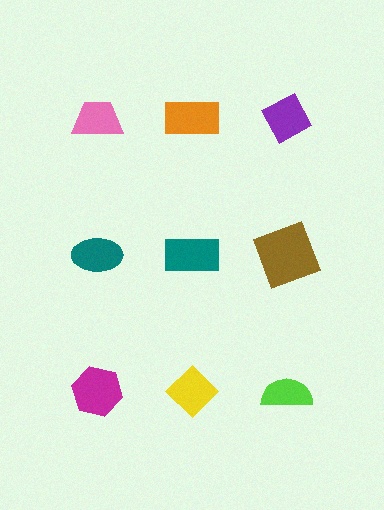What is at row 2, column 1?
A teal ellipse.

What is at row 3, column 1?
A magenta hexagon.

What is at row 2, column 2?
A teal rectangle.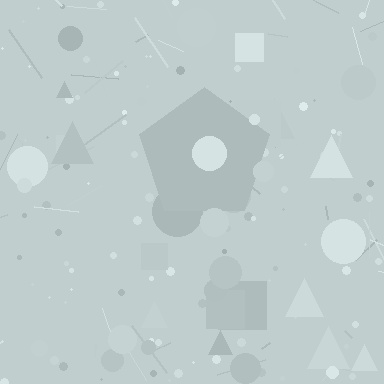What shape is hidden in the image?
A pentagon is hidden in the image.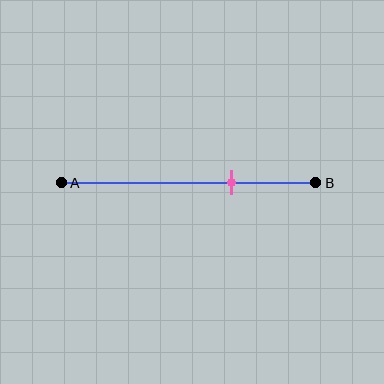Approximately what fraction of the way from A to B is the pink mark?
The pink mark is approximately 65% of the way from A to B.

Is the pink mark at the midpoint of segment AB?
No, the mark is at about 65% from A, not at the 50% midpoint.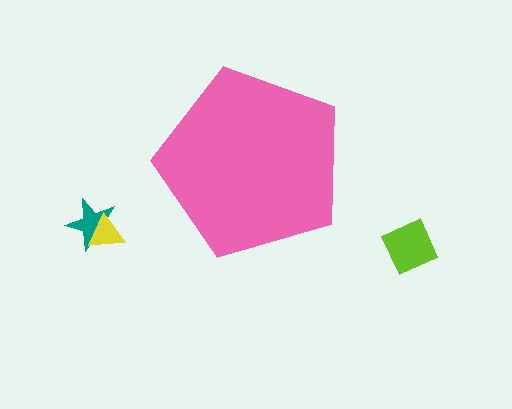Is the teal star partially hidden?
No, the teal star is fully visible.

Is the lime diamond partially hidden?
No, the lime diamond is fully visible.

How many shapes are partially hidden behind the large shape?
0 shapes are partially hidden.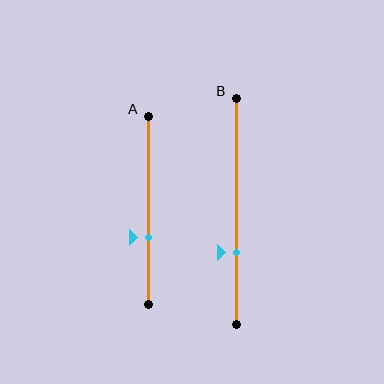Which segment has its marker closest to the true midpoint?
Segment A has its marker closest to the true midpoint.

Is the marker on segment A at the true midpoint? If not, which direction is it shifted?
No, the marker on segment A is shifted downward by about 14% of the segment length.